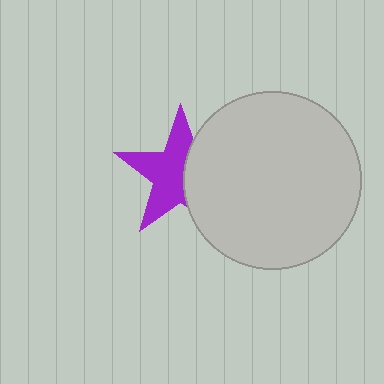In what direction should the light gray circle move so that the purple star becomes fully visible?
The light gray circle should move right. That is the shortest direction to clear the overlap and leave the purple star fully visible.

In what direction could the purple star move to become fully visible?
The purple star could move left. That would shift it out from behind the light gray circle entirely.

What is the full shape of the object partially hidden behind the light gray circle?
The partially hidden object is a purple star.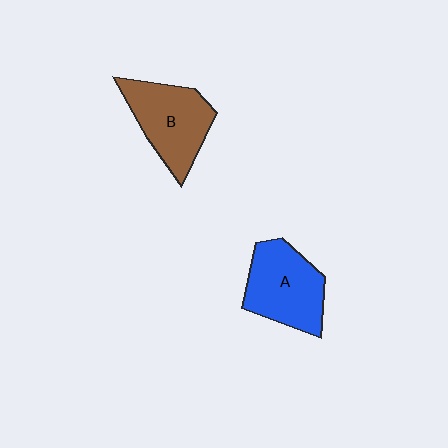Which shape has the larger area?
Shape A (blue).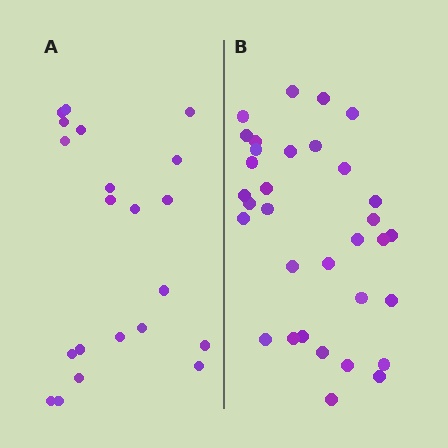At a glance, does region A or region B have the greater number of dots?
Region B (the right region) has more dots.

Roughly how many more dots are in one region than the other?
Region B has roughly 12 or so more dots than region A.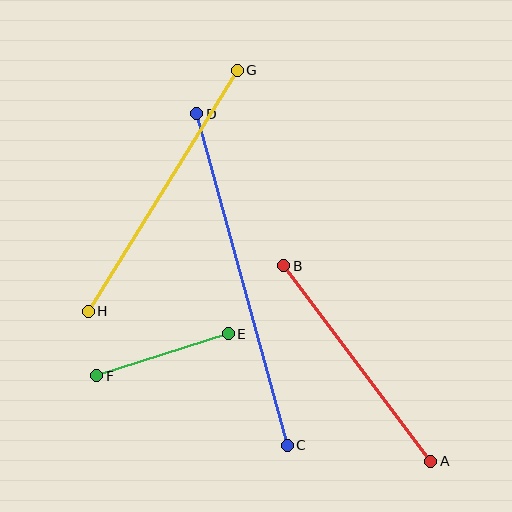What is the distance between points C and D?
The distance is approximately 344 pixels.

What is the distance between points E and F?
The distance is approximately 138 pixels.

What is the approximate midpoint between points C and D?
The midpoint is at approximately (242, 279) pixels.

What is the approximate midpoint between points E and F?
The midpoint is at approximately (163, 355) pixels.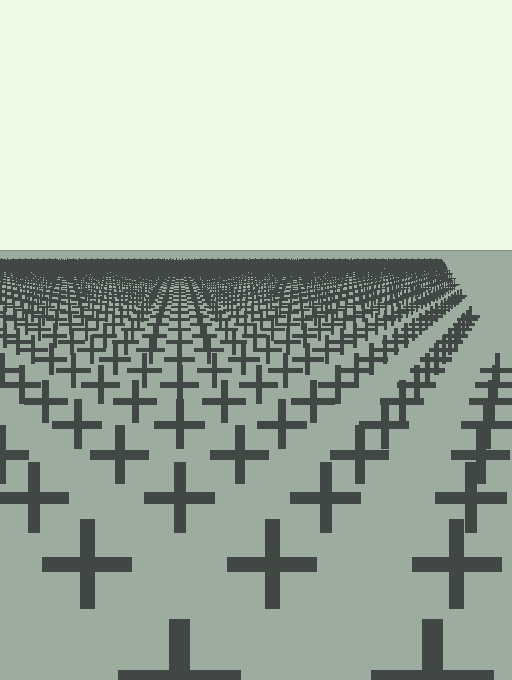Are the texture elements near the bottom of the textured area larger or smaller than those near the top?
Larger. Near the bottom, elements are closer to the viewer and appear at a bigger on-screen size.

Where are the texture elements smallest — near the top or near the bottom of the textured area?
Near the top.